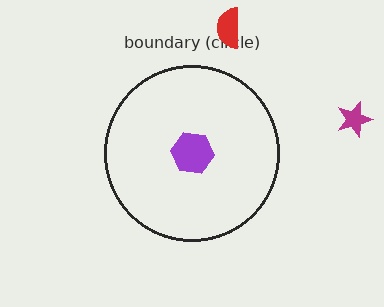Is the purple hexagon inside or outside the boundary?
Inside.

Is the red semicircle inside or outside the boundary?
Outside.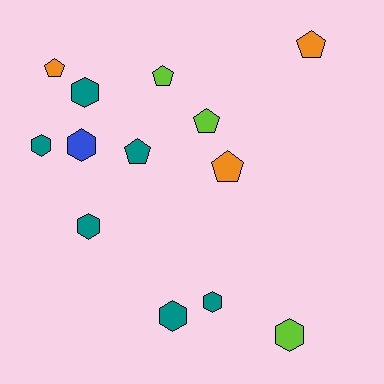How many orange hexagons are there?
There are no orange hexagons.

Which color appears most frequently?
Teal, with 6 objects.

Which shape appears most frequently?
Hexagon, with 7 objects.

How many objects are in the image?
There are 13 objects.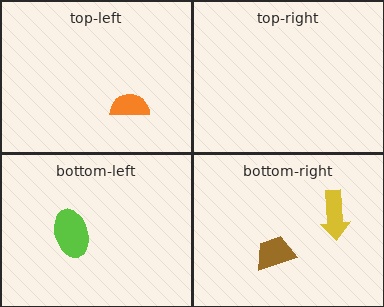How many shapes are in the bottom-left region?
1.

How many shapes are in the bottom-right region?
2.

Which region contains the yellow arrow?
The bottom-right region.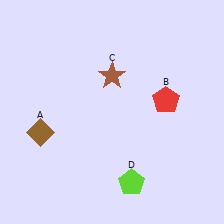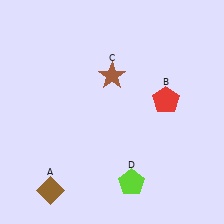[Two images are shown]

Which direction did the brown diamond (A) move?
The brown diamond (A) moved down.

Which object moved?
The brown diamond (A) moved down.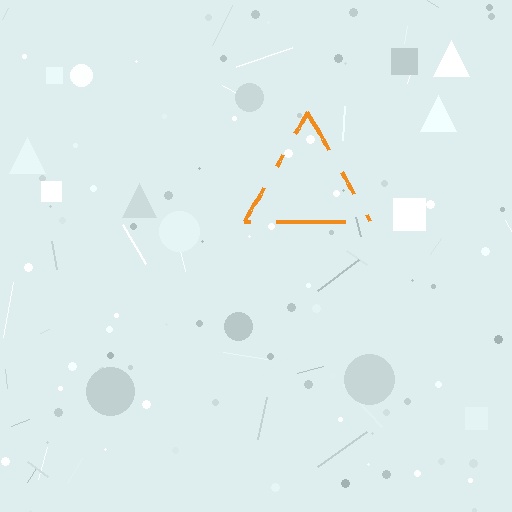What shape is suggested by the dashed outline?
The dashed outline suggests a triangle.